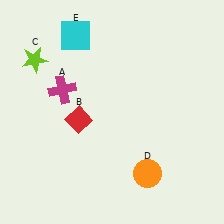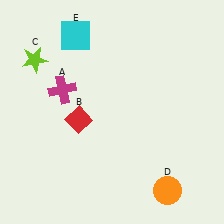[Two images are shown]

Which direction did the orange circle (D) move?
The orange circle (D) moved right.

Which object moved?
The orange circle (D) moved right.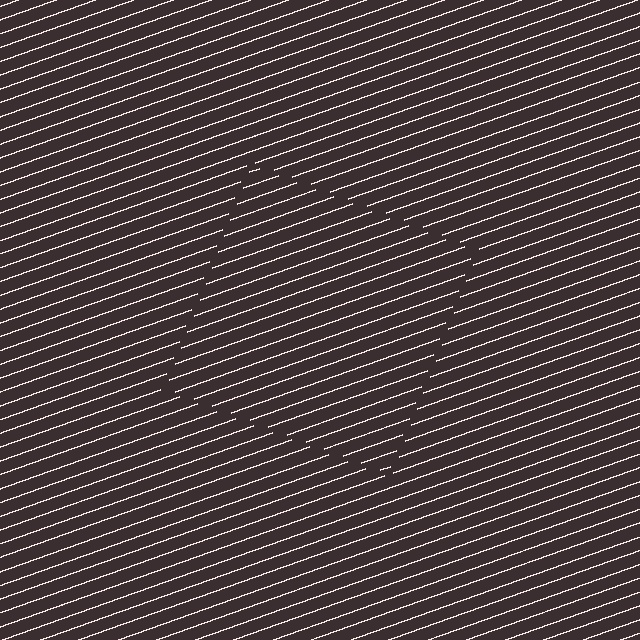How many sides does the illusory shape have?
4 sides — the line-ends trace a square.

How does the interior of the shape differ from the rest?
The interior of the shape contains the same grating, shifted by half a period — the contour is defined by the phase discontinuity where line-ends from the inner and outer gratings abut.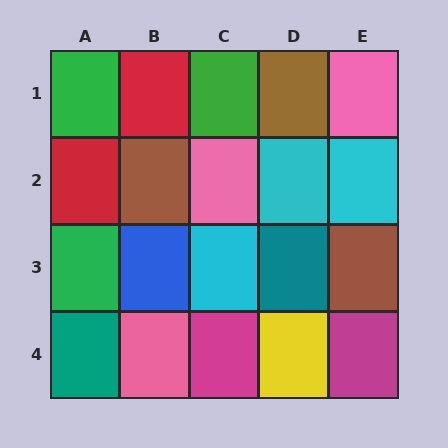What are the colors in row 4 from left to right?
Teal, pink, magenta, yellow, magenta.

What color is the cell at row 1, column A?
Green.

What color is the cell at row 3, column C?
Cyan.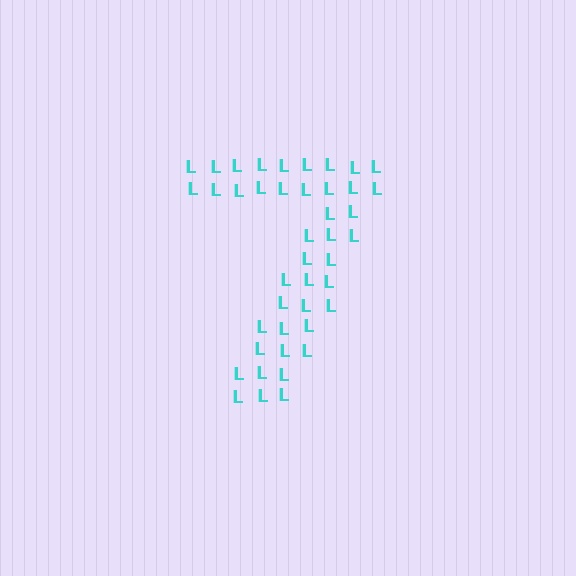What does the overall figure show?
The overall figure shows the digit 7.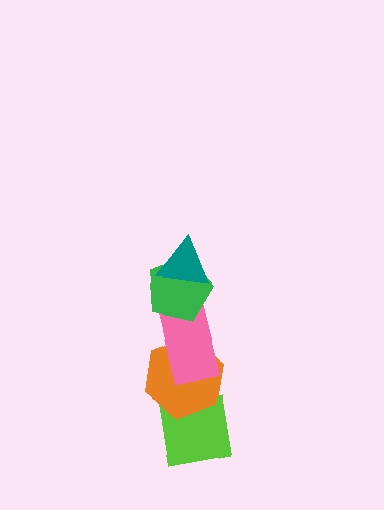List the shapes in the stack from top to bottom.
From top to bottom: the teal triangle, the green pentagon, the pink rectangle, the orange hexagon, the lime square.